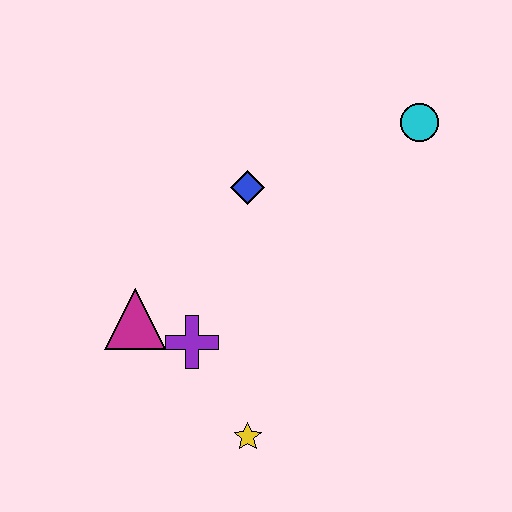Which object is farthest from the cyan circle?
The yellow star is farthest from the cyan circle.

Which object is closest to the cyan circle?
The blue diamond is closest to the cyan circle.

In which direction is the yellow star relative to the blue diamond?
The yellow star is below the blue diamond.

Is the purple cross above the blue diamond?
No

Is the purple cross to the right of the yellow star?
No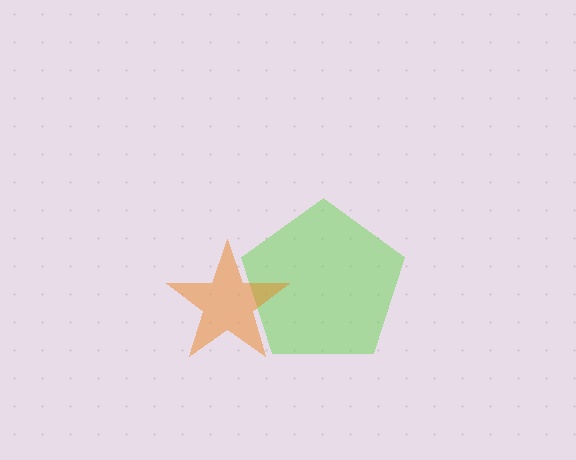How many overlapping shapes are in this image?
There are 2 overlapping shapes in the image.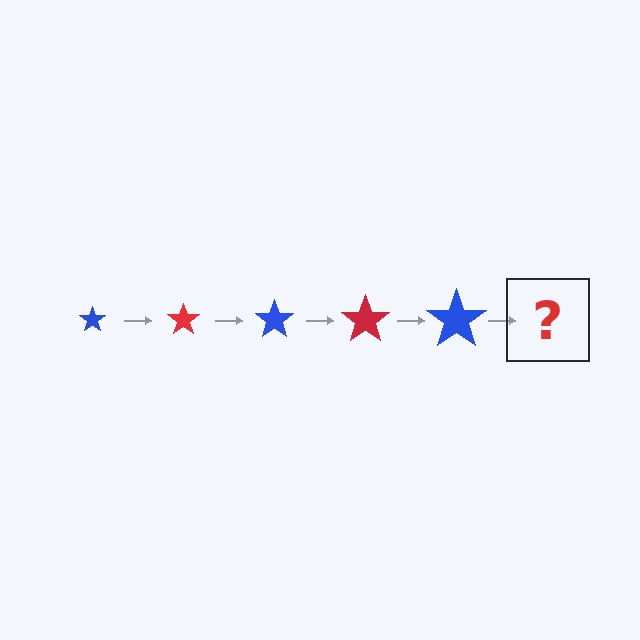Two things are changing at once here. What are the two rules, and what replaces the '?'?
The two rules are that the star grows larger each step and the color cycles through blue and red. The '?' should be a red star, larger than the previous one.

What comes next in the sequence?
The next element should be a red star, larger than the previous one.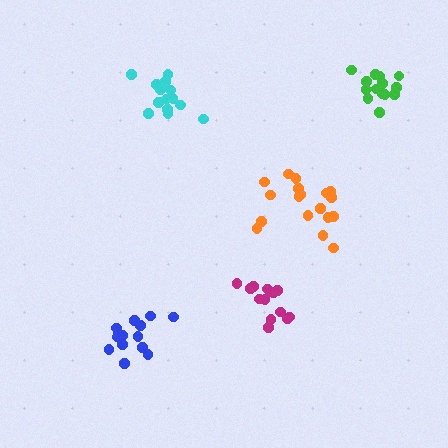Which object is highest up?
The green cluster is topmost.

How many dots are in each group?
Group 1: 14 dots, Group 2: 14 dots, Group 3: 18 dots, Group 4: 14 dots, Group 5: 14 dots (74 total).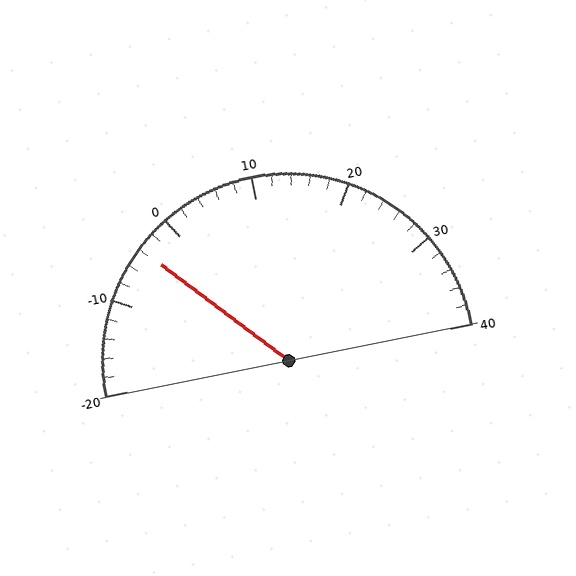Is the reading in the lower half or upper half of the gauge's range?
The reading is in the lower half of the range (-20 to 40).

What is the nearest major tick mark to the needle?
The nearest major tick mark is 0.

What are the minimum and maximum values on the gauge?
The gauge ranges from -20 to 40.